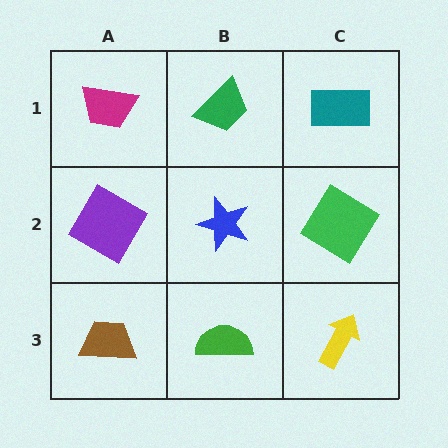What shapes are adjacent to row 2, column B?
A green trapezoid (row 1, column B), a green semicircle (row 3, column B), a purple square (row 2, column A), a green diamond (row 2, column C).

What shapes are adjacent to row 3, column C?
A green diamond (row 2, column C), a green semicircle (row 3, column B).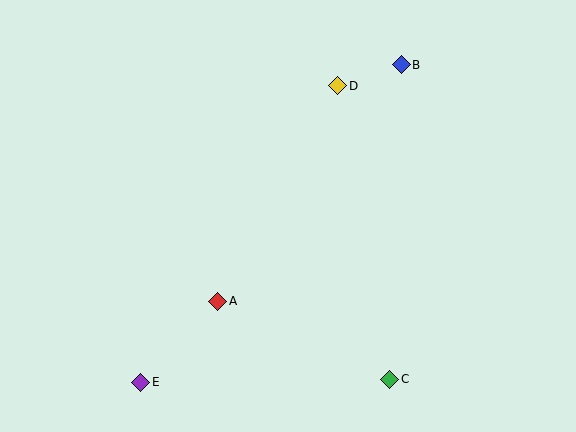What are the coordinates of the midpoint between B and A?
The midpoint between B and A is at (310, 183).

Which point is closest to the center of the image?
Point A at (218, 301) is closest to the center.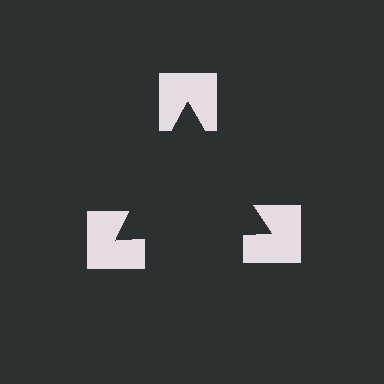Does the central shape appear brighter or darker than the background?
It typically appears slightly darker than the background, even though no actual brightness change is drawn.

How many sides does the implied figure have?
3 sides.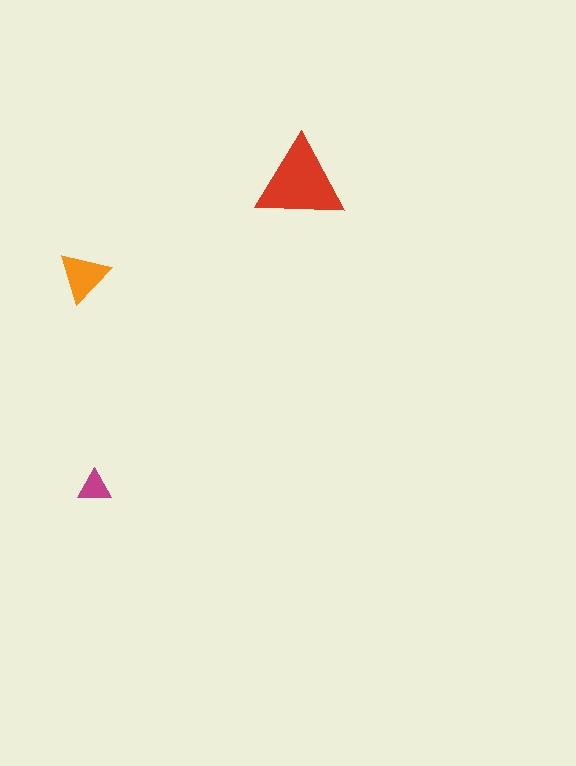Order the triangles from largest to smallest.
the red one, the orange one, the magenta one.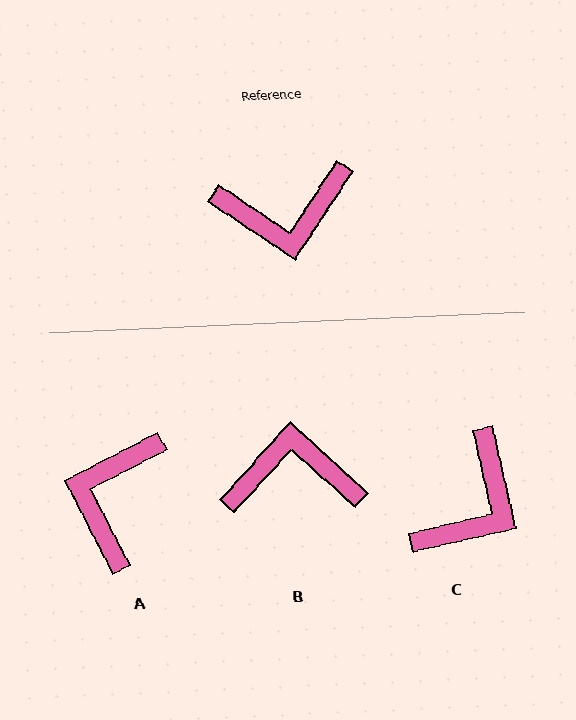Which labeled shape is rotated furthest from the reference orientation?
B, about 171 degrees away.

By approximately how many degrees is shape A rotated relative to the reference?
Approximately 119 degrees clockwise.